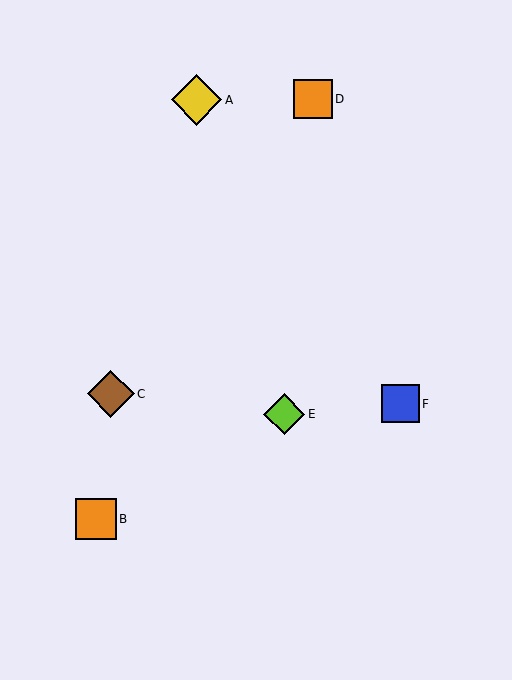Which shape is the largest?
The yellow diamond (labeled A) is the largest.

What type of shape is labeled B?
Shape B is an orange square.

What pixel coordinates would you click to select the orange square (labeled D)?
Click at (313, 99) to select the orange square D.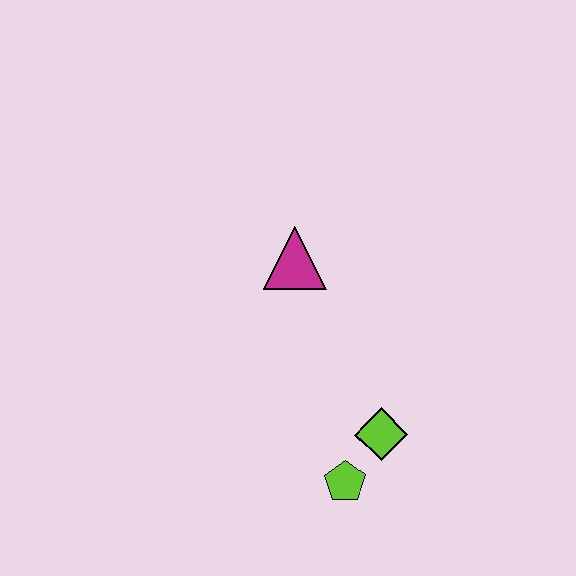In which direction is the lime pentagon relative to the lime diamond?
The lime pentagon is below the lime diamond.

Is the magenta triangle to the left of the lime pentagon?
Yes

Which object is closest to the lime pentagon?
The lime diamond is closest to the lime pentagon.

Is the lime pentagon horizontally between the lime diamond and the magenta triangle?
Yes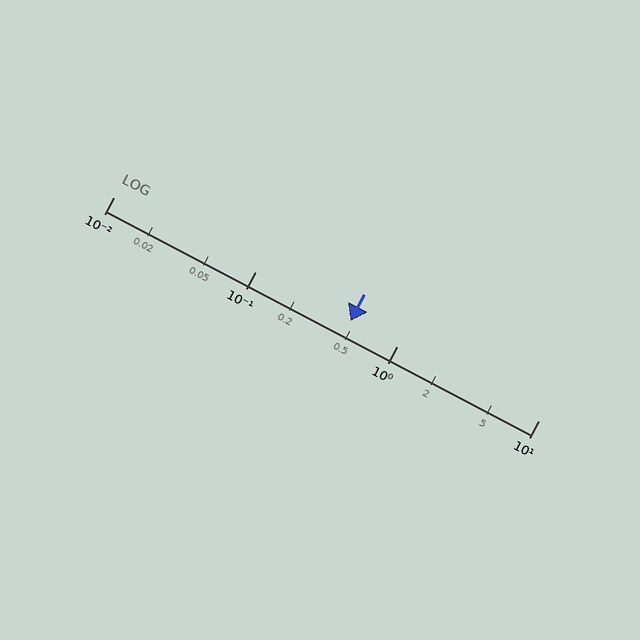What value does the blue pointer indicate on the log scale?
The pointer indicates approximately 0.47.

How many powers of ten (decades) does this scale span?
The scale spans 3 decades, from 0.01 to 10.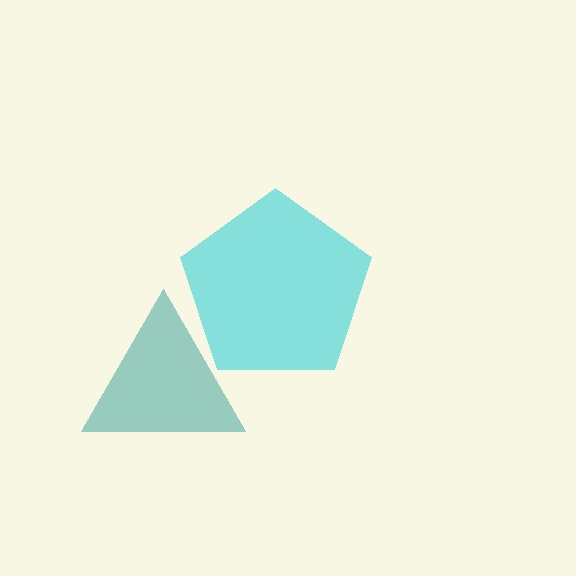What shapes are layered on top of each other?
The layered shapes are: a teal triangle, a cyan pentagon.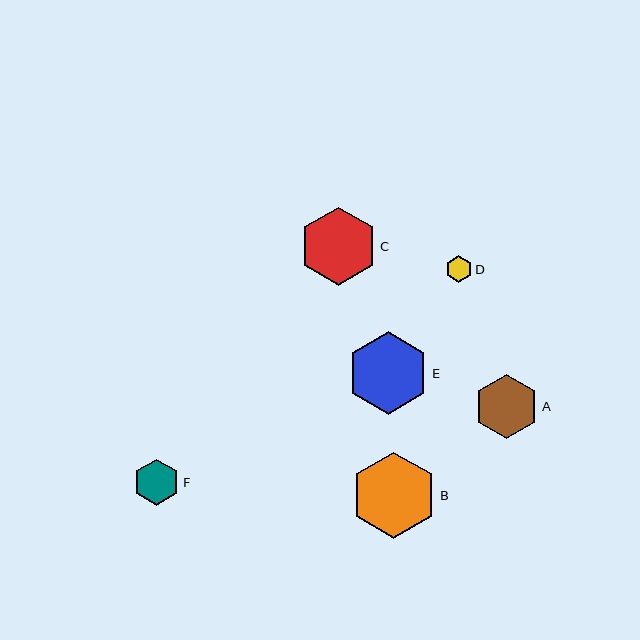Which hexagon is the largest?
Hexagon B is the largest with a size of approximately 86 pixels.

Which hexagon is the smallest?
Hexagon D is the smallest with a size of approximately 26 pixels.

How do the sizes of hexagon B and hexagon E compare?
Hexagon B and hexagon E are approximately the same size.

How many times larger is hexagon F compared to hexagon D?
Hexagon F is approximately 1.8 times the size of hexagon D.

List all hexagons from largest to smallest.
From largest to smallest: B, E, C, A, F, D.